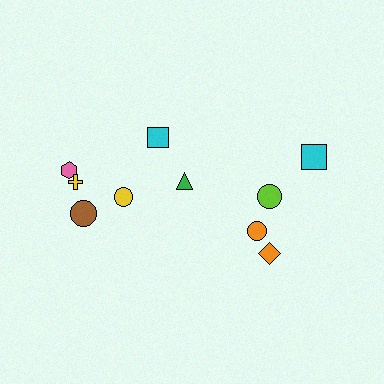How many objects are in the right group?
There are 4 objects.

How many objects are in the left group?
There are 6 objects.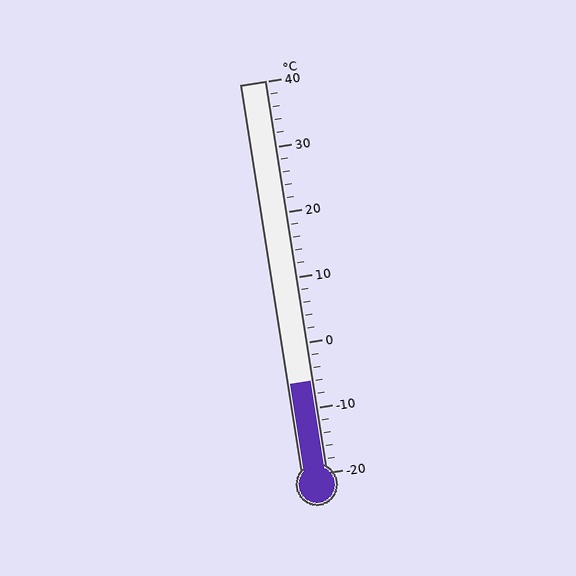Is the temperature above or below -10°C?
The temperature is above -10°C.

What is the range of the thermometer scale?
The thermometer scale ranges from -20°C to 40°C.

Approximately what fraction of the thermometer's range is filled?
The thermometer is filled to approximately 25% of its range.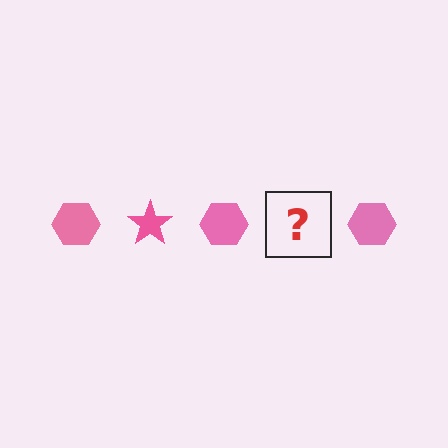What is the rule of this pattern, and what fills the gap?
The rule is that the pattern cycles through hexagon, star shapes in pink. The gap should be filled with a pink star.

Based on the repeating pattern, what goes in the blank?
The blank should be a pink star.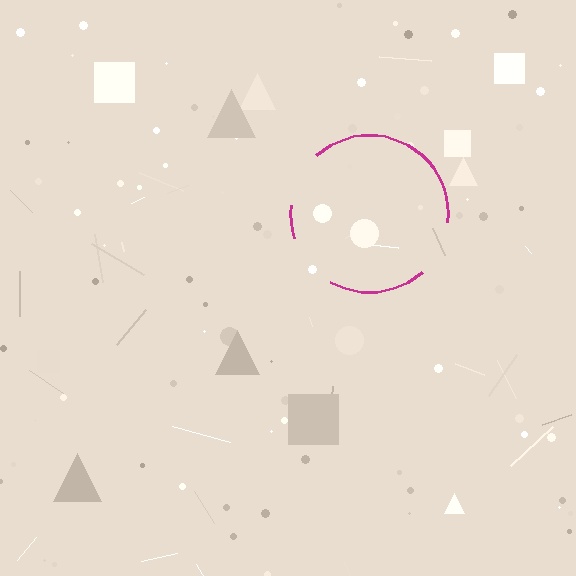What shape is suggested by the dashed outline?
The dashed outline suggests a circle.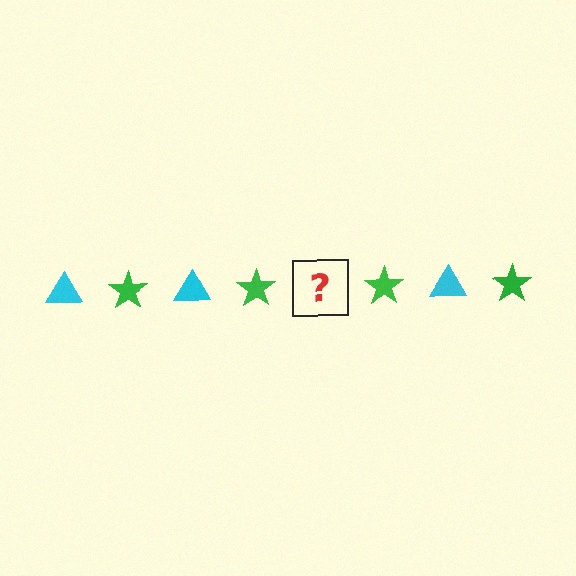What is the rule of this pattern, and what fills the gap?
The rule is that the pattern alternates between cyan triangle and green star. The gap should be filled with a cyan triangle.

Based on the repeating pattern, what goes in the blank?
The blank should be a cyan triangle.